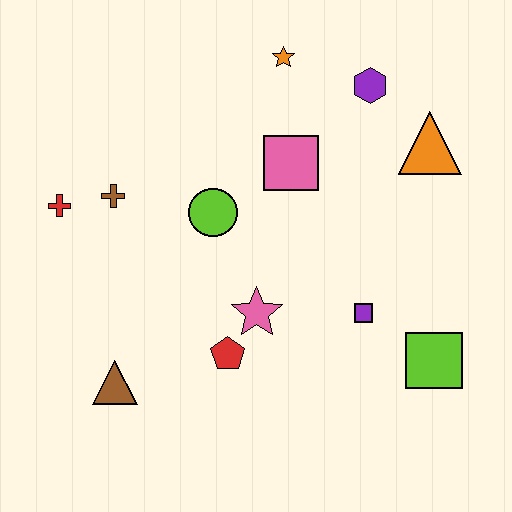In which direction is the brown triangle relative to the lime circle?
The brown triangle is below the lime circle.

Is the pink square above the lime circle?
Yes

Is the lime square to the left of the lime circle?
No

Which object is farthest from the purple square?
The red cross is farthest from the purple square.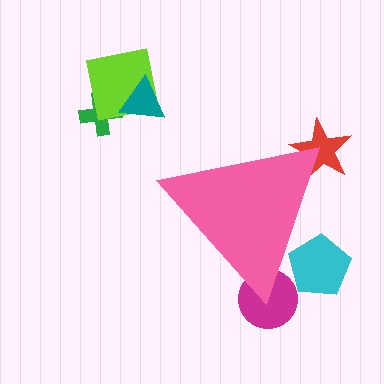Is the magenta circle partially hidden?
Yes, the magenta circle is partially hidden behind the pink triangle.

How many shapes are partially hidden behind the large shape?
3 shapes are partially hidden.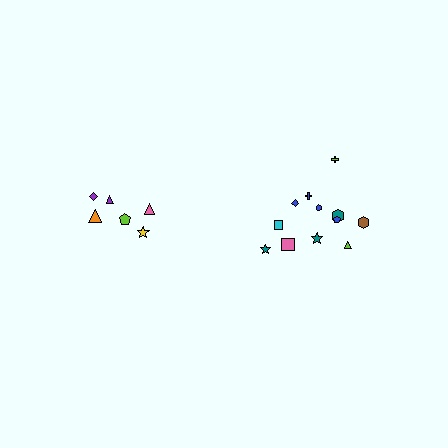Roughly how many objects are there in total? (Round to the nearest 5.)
Roughly 20 objects in total.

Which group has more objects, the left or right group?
The right group.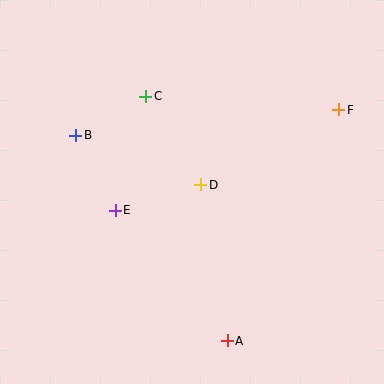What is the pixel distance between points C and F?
The distance between C and F is 193 pixels.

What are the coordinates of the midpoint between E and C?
The midpoint between E and C is at (130, 153).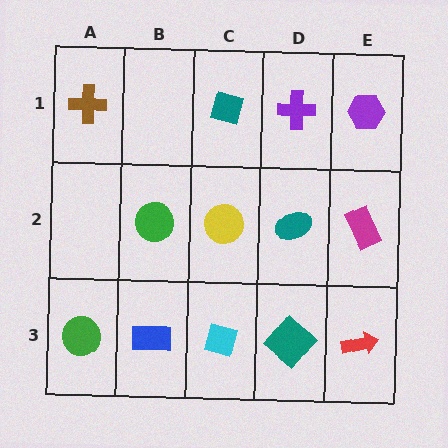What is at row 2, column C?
A yellow circle.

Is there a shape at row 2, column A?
No, that cell is empty.